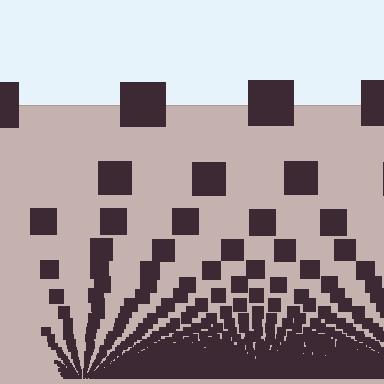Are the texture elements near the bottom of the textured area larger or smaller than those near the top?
Smaller. The gradient is inverted — elements near the bottom are smaller and denser.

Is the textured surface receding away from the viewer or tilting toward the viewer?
The surface appears to tilt toward the viewer. Texture elements get larger and sparser toward the top.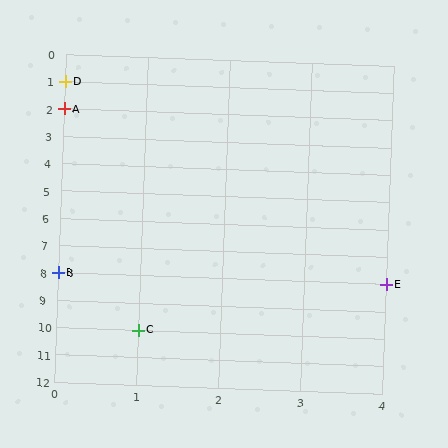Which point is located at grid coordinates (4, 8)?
Point E is at (4, 8).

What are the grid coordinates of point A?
Point A is at grid coordinates (0, 2).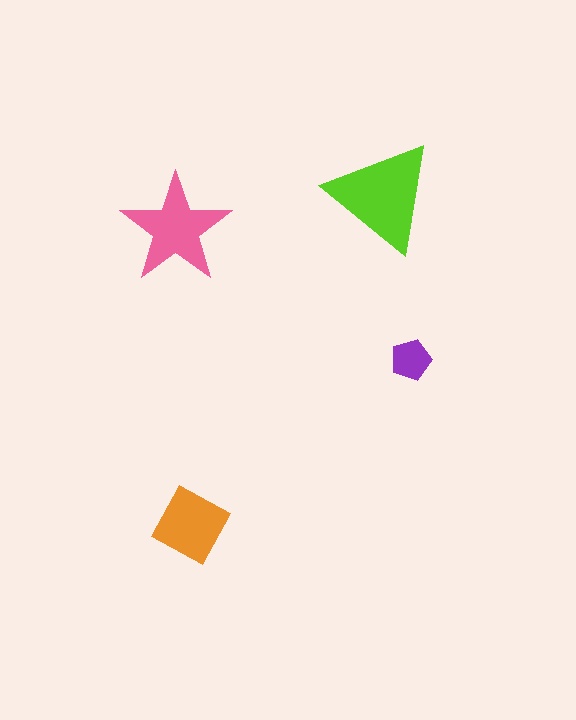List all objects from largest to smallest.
The lime triangle, the pink star, the orange diamond, the purple pentagon.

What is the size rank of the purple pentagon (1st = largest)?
4th.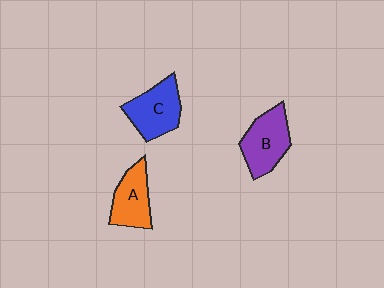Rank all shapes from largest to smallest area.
From largest to smallest: B (purple), C (blue), A (orange).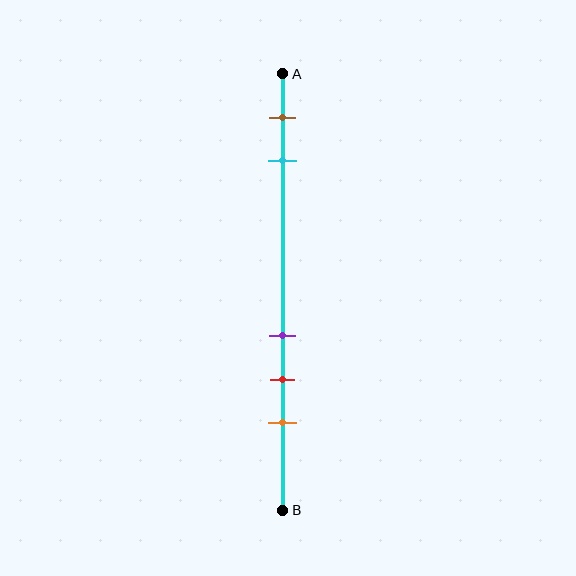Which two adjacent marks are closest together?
The purple and red marks are the closest adjacent pair.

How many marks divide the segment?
There are 5 marks dividing the segment.